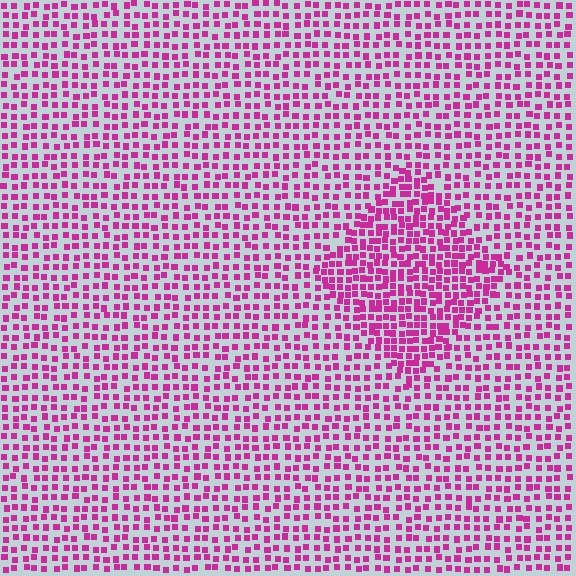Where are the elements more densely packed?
The elements are more densely packed inside the diamond boundary.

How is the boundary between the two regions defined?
The boundary is defined by a change in element density (approximately 1.7x ratio). All elements are the same color, size, and shape.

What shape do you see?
I see a diamond.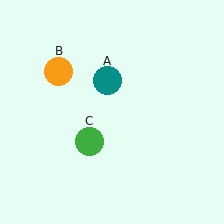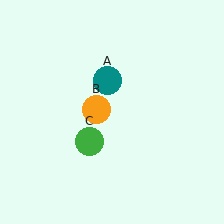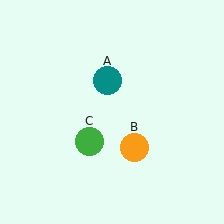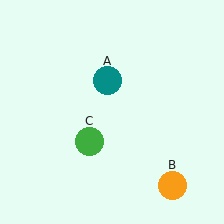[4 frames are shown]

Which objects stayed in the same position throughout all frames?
Teal circle (object A) and green circle (object C) remained stationary.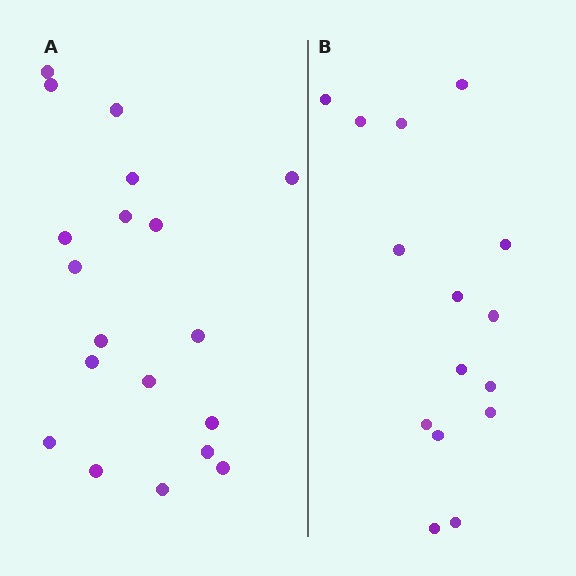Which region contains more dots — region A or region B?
Region A (the left region) has more dots.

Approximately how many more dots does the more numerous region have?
Region A has about 4 more dots than region B.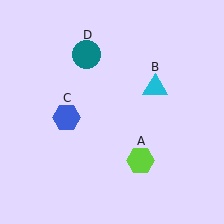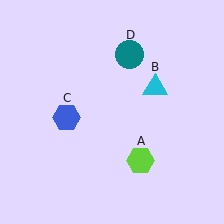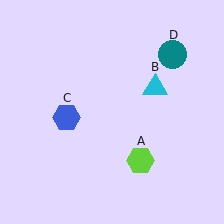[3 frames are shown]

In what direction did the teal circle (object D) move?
The teal circle (object D) moved right.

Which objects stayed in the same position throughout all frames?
Lime hexagon (object A) and cyan triangle (object B) and blue hexagon (object C) remained stationary.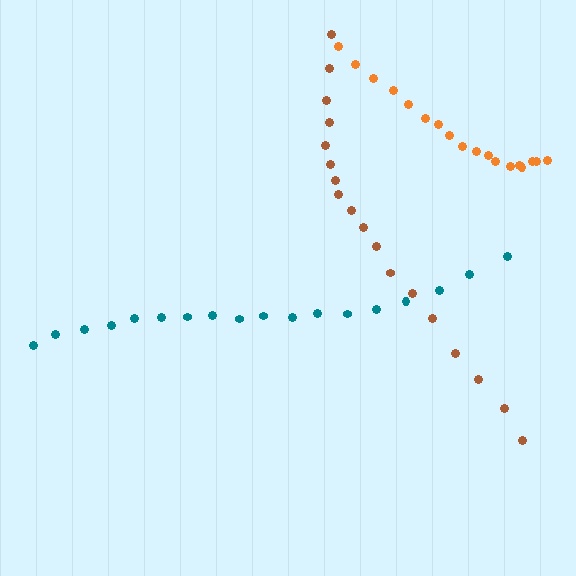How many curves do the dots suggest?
There are 3 distinct paths.